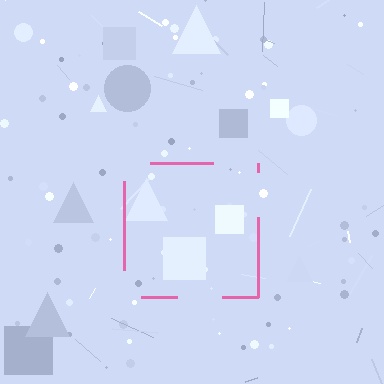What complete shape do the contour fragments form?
The contour fragments form a square.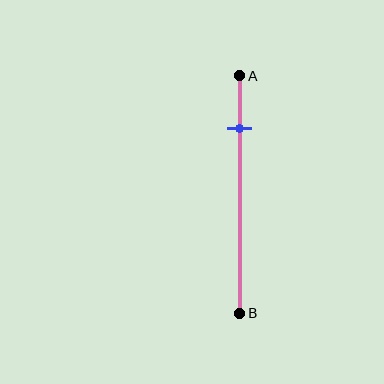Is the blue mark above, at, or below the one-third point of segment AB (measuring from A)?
The blue mark is above the one-third point of segment AB.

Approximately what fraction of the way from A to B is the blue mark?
The blue mark is approximately 20% of the way from A to B.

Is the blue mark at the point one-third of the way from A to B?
No, the mark is at about 20% from A, not at the 33% one-third point.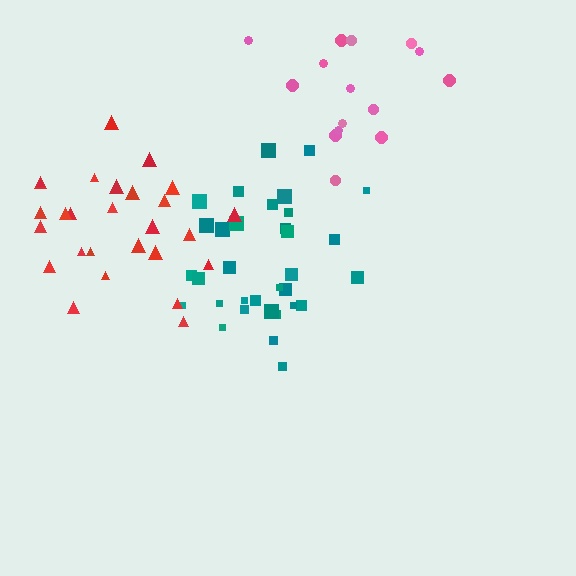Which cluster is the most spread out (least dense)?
Pink.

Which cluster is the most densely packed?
Teal.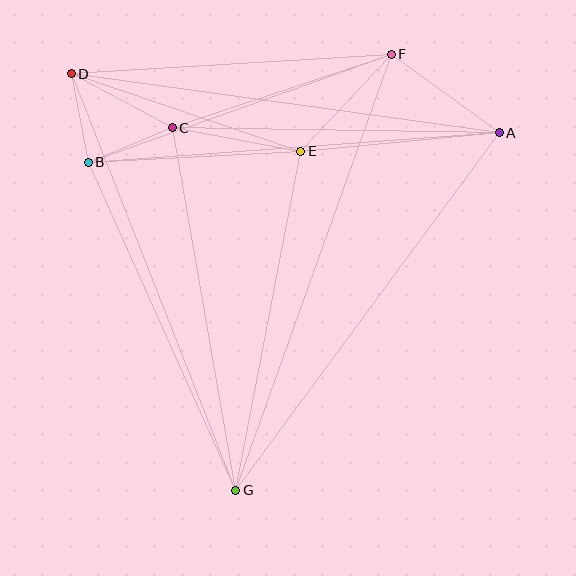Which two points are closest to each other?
Points B and D are closest to each other.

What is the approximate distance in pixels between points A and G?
The distance between A and G is approximately 444 pixels.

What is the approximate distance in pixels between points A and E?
The distance between A and E is approximately 200 pixels.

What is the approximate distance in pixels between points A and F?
The distance between A and F is approximately 133 pixels.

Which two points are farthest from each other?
Points F and G are farthest from each other.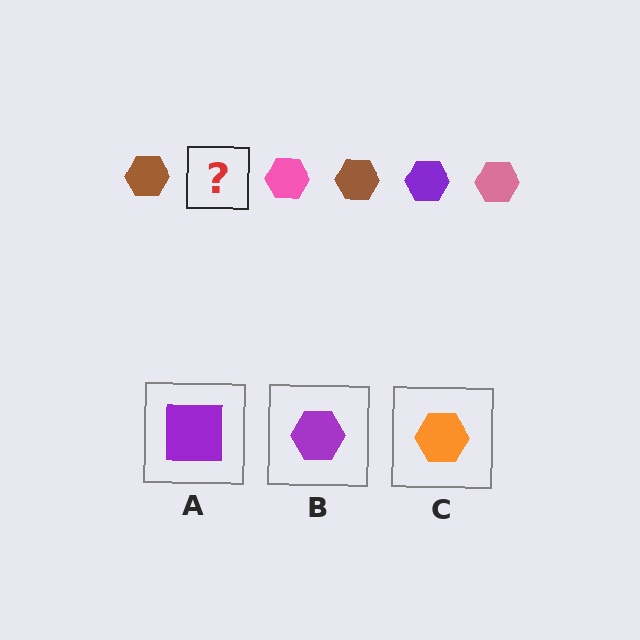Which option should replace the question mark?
Option B.